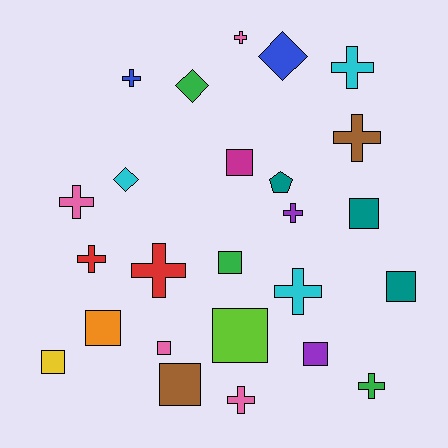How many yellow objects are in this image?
There is 1 yellow object.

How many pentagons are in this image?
There is 1 pentagon.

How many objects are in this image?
There are 25 objects.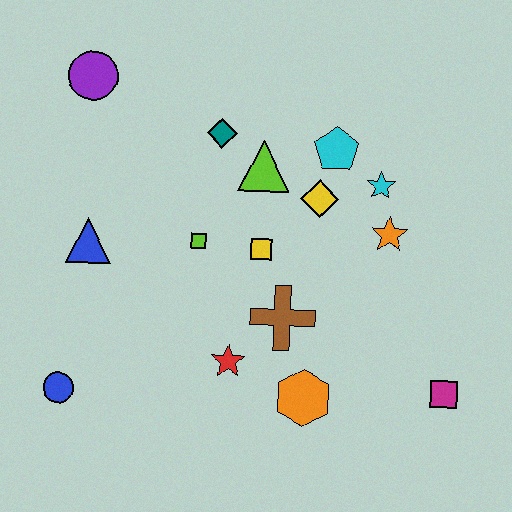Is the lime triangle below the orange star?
No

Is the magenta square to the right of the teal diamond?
Yes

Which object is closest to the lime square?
The yellow square is closest to the lime square.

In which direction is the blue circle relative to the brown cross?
The blue circle is to the left of the brown cross.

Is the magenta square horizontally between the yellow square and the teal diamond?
No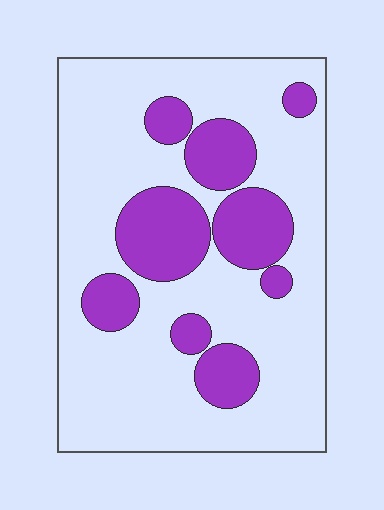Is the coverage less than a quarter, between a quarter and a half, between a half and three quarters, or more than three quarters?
Between a quarter and a half.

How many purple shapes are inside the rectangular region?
9.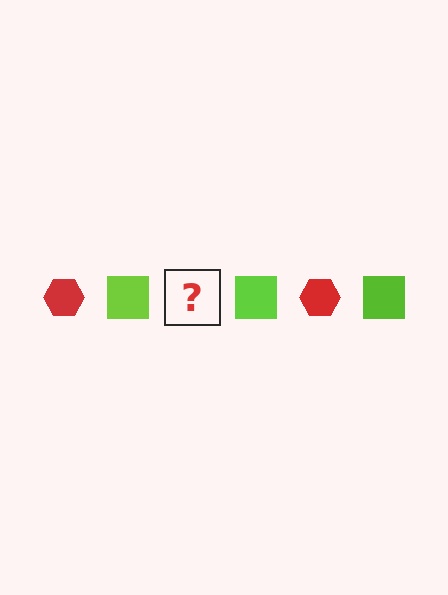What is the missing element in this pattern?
The missing element is a red hexagon.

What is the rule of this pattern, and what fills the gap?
The rule is that the pattern alternates between red hexagon and lime square. The gap should be filled with a red hexagon.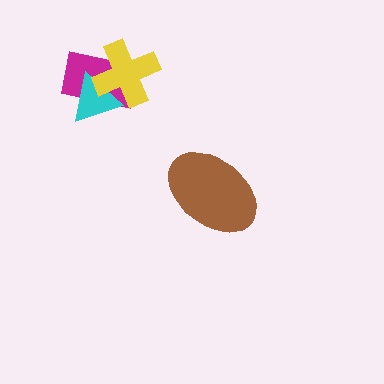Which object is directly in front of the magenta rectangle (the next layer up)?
The cyan triangle is directly in front of the magenta rectangle.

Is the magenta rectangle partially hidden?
Yes, it is partially covered by another shape.